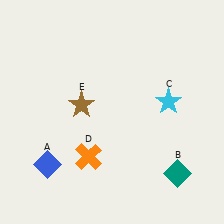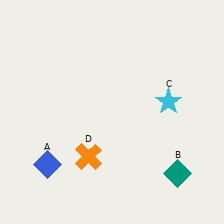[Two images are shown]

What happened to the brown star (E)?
The brown star (E) was removed in Image 2. It was in the top-left area of Image 1.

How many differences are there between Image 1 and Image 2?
There is 1 difference between the two images.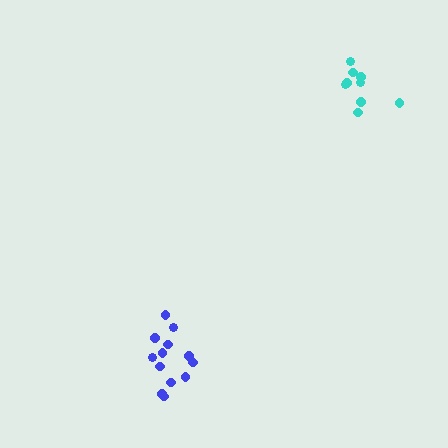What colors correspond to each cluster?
The clusters are colored: blue, cyan.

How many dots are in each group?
Group 1: 13 dots, Group 2: 9 dots (22 total).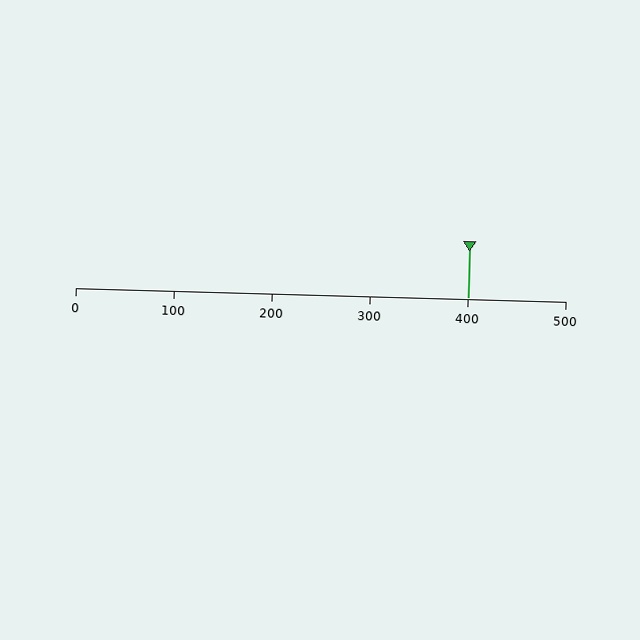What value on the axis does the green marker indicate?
The marker indicates approximately 400.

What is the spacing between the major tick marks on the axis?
The major ticks are spaced 100 apart.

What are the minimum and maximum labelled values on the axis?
The axis runs from 0 to 500.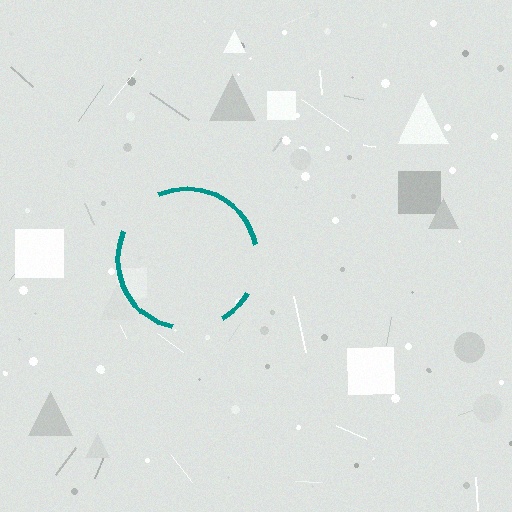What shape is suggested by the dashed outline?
The dashed outline suggests a circle.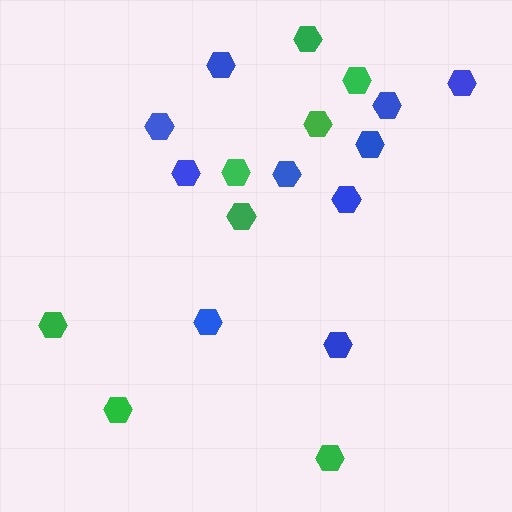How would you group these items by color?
There are 2 groups: one group of blue hexagons (10) and one group of green hexagons (8).